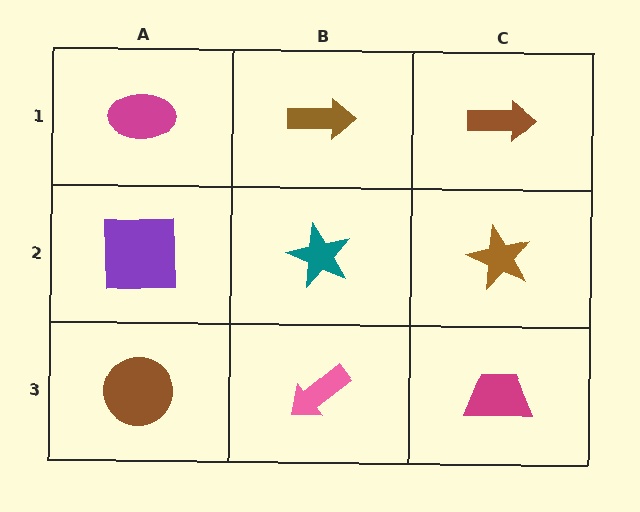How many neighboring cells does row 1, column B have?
3.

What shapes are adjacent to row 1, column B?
A teal star (row 2, column B), a magenta ellipse (row 1, column A), a brown arrow (row 1, column C).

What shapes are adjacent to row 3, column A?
A purple square (row 2, column A), a pink arrow (row 3, column B).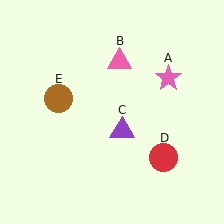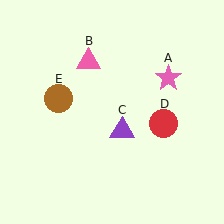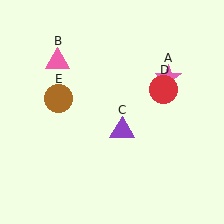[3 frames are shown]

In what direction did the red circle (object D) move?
The red circle (object D) moved up.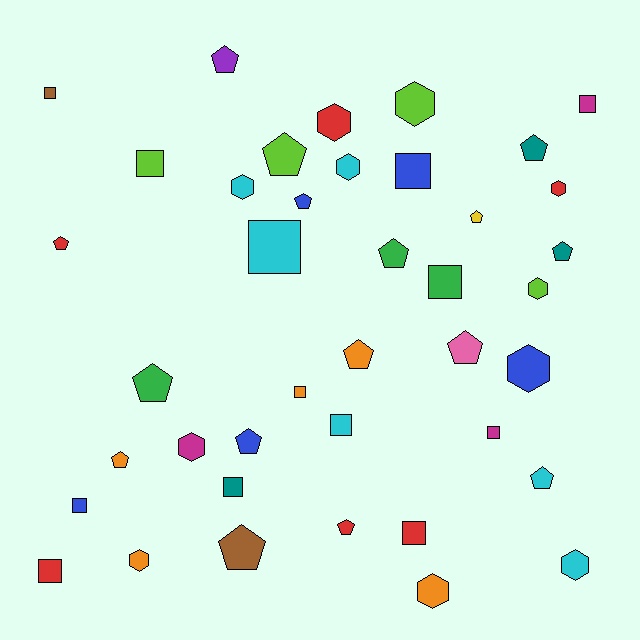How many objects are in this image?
There are 40 objects.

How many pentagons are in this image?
There are 16 pentagons.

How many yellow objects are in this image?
There is 1 yellow object.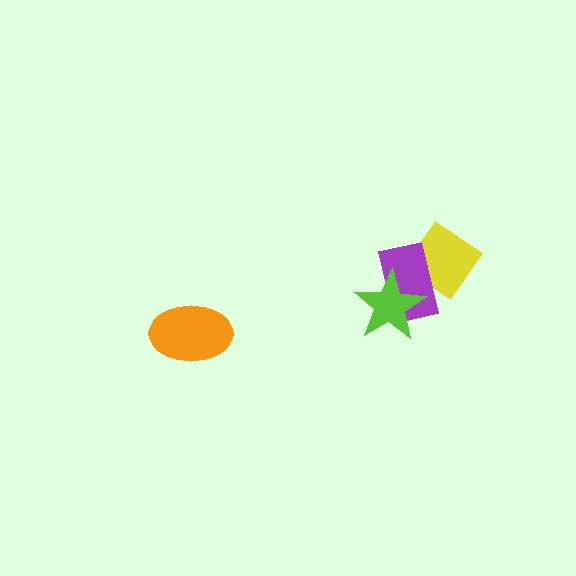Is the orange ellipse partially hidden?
No, no other shape covers it.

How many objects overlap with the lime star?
2 objects overlap with the lime star.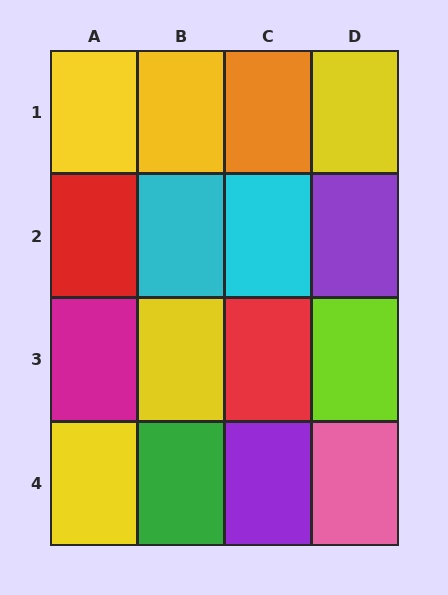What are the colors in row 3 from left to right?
Magenta, yellow, red, lime.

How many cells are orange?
1 cell is orange.